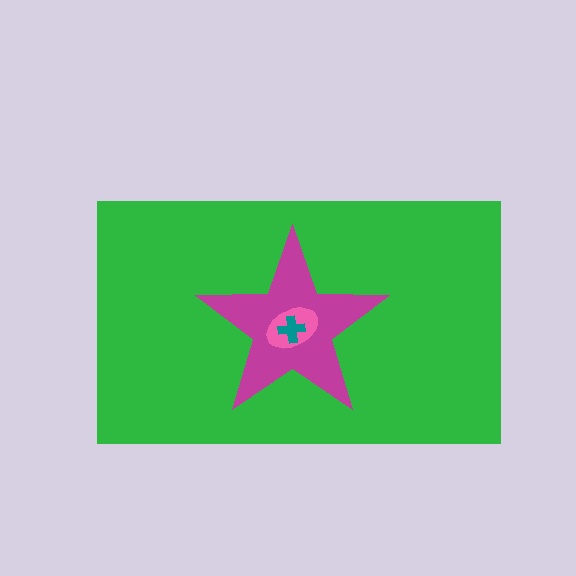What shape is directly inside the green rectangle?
The magenta star.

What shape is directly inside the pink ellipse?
The teal cross.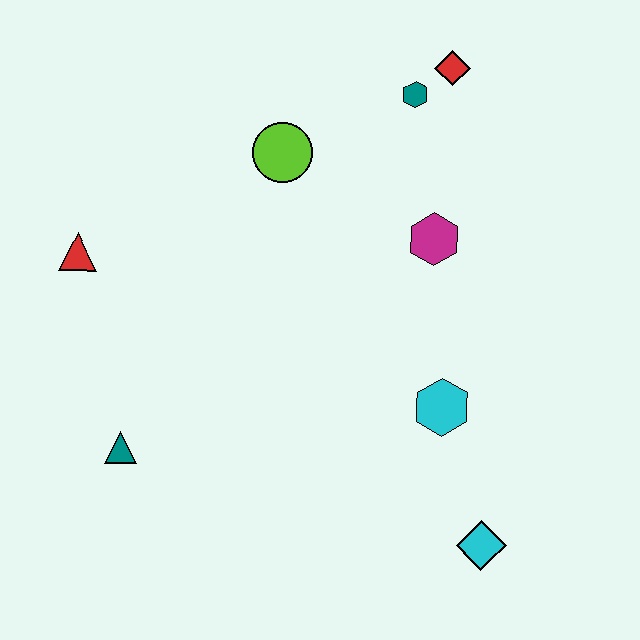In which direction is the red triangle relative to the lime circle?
The red triangle is to the left of the lime circle.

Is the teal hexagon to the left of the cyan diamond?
Yes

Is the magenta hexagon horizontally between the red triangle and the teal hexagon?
No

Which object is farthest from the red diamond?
The teal triangle is farthest from the red diamond.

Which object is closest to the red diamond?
The teal hexagon is closest to the red diamond.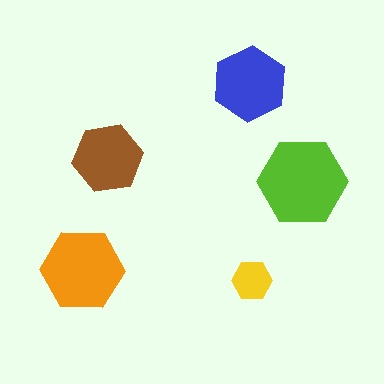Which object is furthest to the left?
The orange hexagon is leftmost.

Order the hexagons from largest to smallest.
the lime one, the orange one, the blue one, the brown one, the yellow one.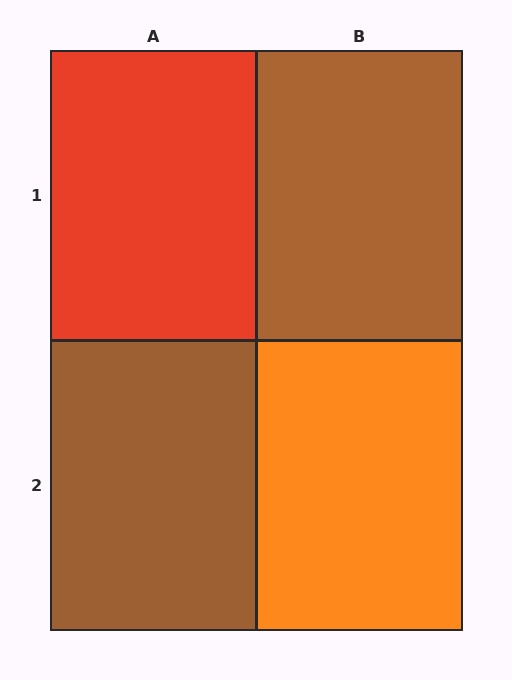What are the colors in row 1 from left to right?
Red, brown.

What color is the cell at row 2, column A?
Brown.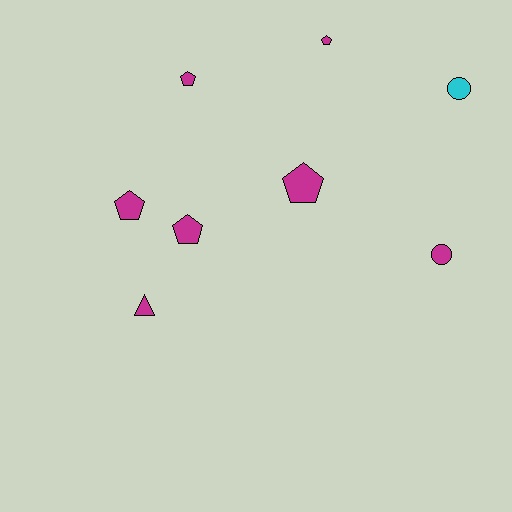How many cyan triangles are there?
There are no cyan triangles.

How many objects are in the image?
There are 8 objects.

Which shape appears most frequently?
Pentagon, with 5 objects.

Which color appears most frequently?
Magenta, with 7 objects.